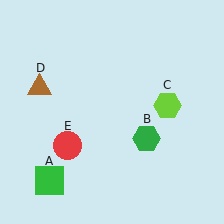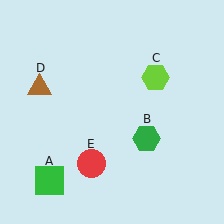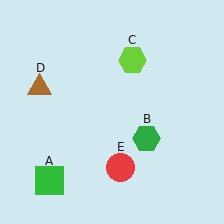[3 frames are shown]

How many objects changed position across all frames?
2 objects changed position: lime hexagon (object C), red circle (object E).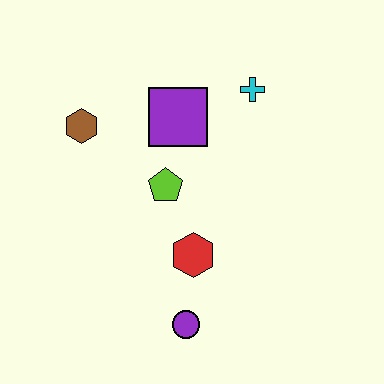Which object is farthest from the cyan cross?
The purple circle is farthest from the cyan cross.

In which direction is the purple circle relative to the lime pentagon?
The purple circle is below the lime pentagon.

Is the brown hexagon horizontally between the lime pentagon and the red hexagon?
No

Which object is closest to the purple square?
The lime pentagon is closest to the purple square.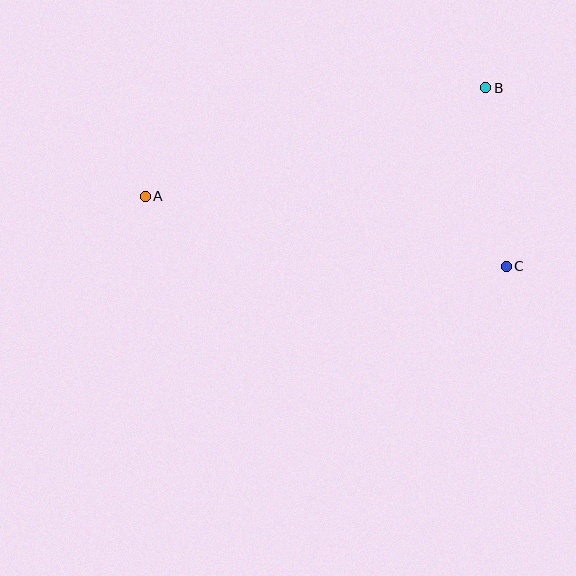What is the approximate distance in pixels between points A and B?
The distance between A and B is approximately 357 pixels.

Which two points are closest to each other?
Points B and C are closest to each other.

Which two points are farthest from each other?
Points A and C are farthest from each other.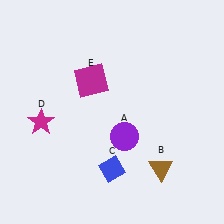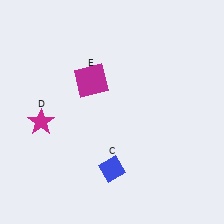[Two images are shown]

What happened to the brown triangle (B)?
The brown triangle (B) was removed in Image 2. It was in the bottom-right area of Image 1.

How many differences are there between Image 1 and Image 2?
There are 2 differences between the two images.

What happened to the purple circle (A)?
The purple circle (A) was removed in Image 2. It was in the bottom-right area of Image 1.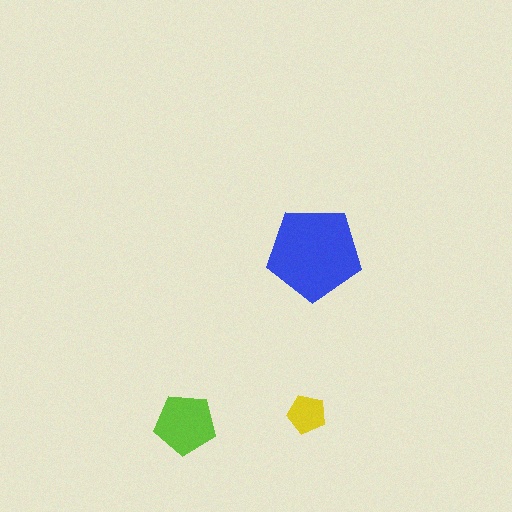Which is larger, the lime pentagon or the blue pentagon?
The blue one.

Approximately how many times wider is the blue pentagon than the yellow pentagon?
About 2.5 times wider.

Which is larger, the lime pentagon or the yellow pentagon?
The lime one.